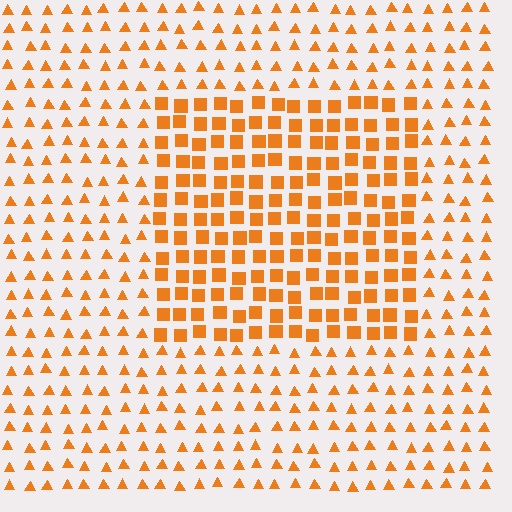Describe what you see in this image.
The image is filled with small orange elements arranged in a uniform grid. A rectangle-shaped region contains squares, while the surrounding area contains triangles. The boundary is defined purely by the change in element shape.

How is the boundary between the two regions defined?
The boundary is defined by a change in element shape: squares inside vs. triangles outside. All elements share the same color and spacing.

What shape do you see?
I see a rectangle.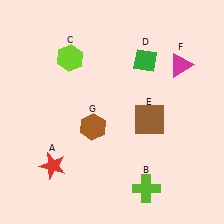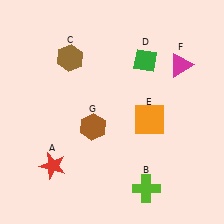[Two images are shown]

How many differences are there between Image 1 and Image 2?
There are 2 differences between the two images.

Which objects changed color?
C changed from lime to brown. E changed from brown to orange.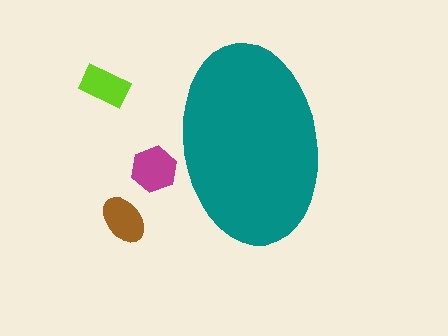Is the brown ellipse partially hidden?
No, the brown ellipse is fully visible.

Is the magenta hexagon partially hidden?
Yes, the magenta hexagon is partially hidden behind the teal ellipse.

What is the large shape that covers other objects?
A teal ellipse.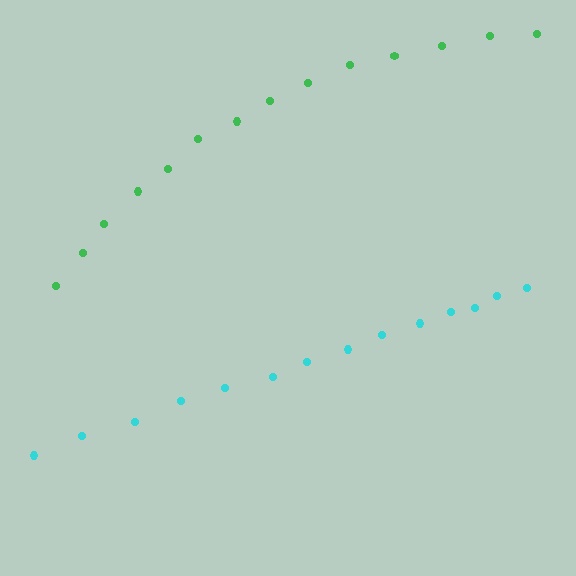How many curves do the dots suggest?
There are 2 distinct paths.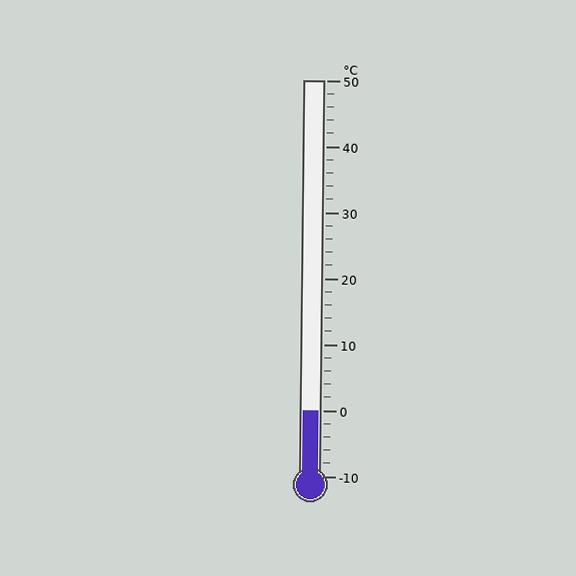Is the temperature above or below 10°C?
The temperature is below 10°C.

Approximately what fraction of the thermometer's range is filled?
The thermometer is filled to approximately 15% of its range.